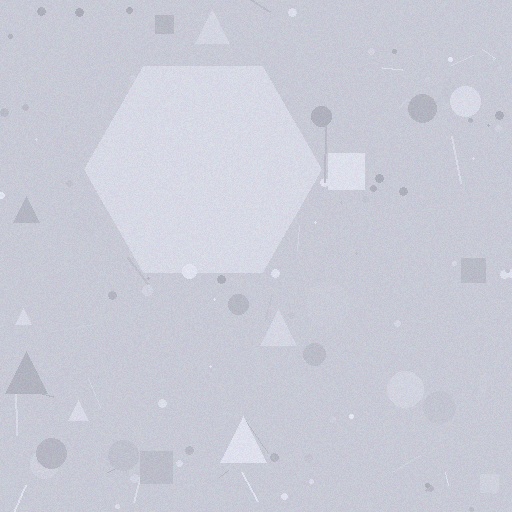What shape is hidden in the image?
A hexagon is hidden in the image.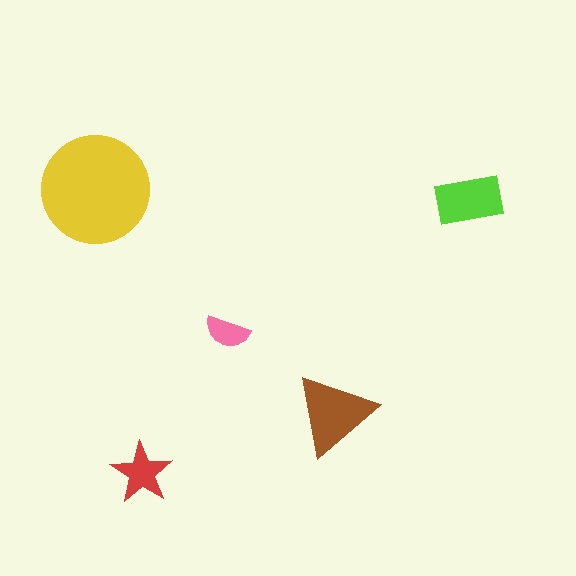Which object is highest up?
The yellow circle is topmost.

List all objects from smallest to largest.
The pink semicircle, the red star, the lime rectangle, the brown triangle, the yellow circle.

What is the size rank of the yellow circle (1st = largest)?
1st.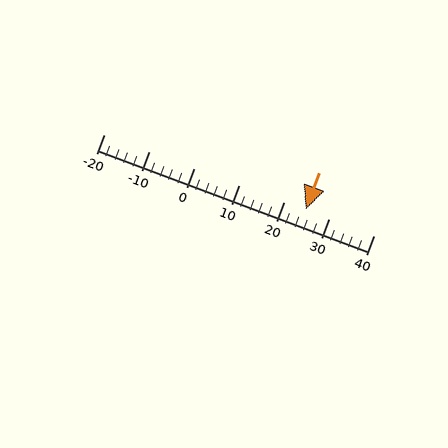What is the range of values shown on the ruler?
The ruler shows values from -20 to 40.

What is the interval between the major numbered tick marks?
The major tick marks are spaced 10 units apart.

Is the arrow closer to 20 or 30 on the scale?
The arrow is closer to 20.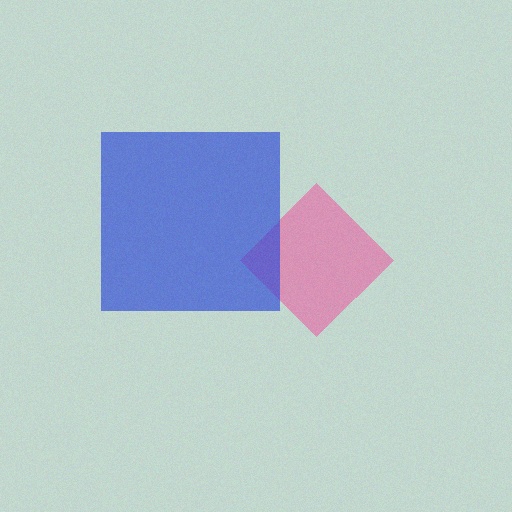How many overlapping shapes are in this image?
There are 2 overlapping shapes in the image.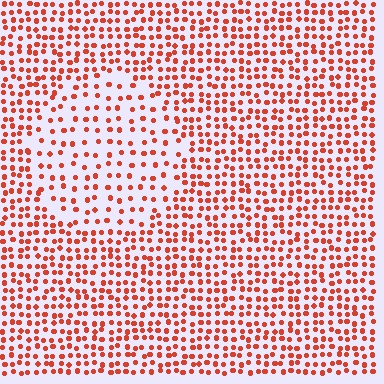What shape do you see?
I see a circle.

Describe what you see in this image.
The image contains small red elements arranged at two different densities. A circle-shaped region is visible where the elements are less densely packed than the surrounding area.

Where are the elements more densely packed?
The elements are more densely packed outside the circle boundary.